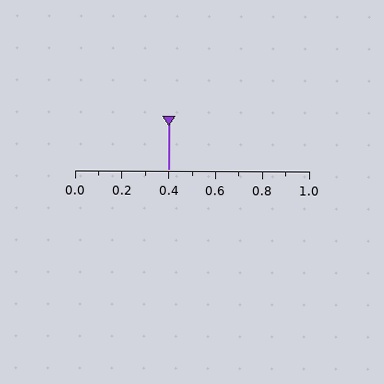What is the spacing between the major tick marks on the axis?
The major ticks are spaced 0.2 apart.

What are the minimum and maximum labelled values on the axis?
The axis runs from 0.0 to 1.0.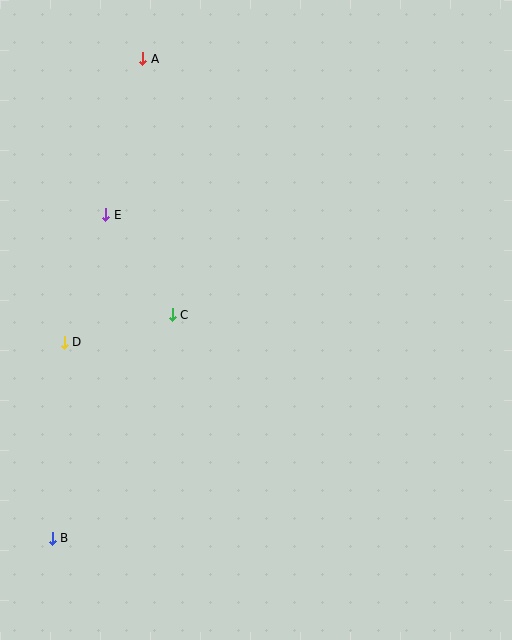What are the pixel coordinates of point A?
Point A is at (143, 59).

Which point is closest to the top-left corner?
Point A is closest to the top-left corner.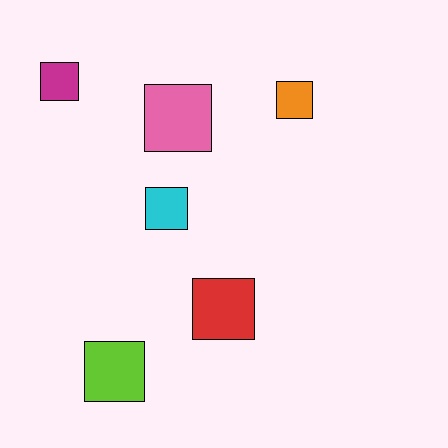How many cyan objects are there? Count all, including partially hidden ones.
There is 1 cyan object.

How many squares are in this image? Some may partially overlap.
There are 6 squares.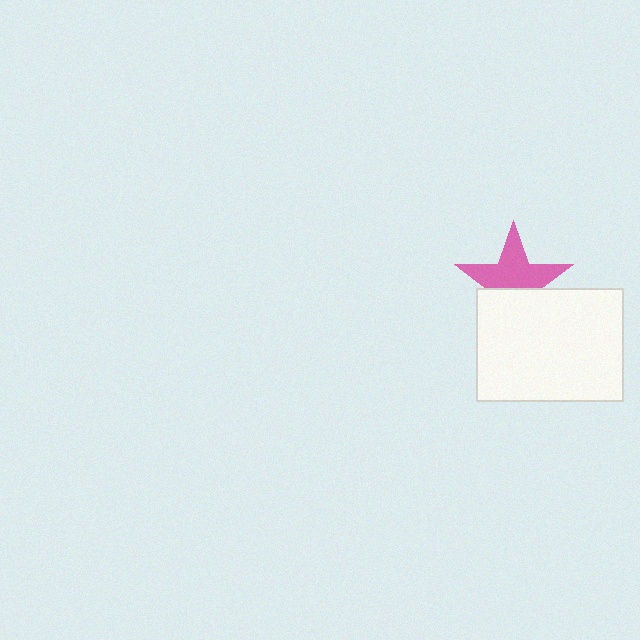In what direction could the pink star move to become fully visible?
The pink star could move up. That would shift it out from behind the white rectangle entirely.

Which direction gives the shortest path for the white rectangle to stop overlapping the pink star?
Moving down gives the shortest separation.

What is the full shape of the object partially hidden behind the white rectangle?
The partially hidden object is a pink star.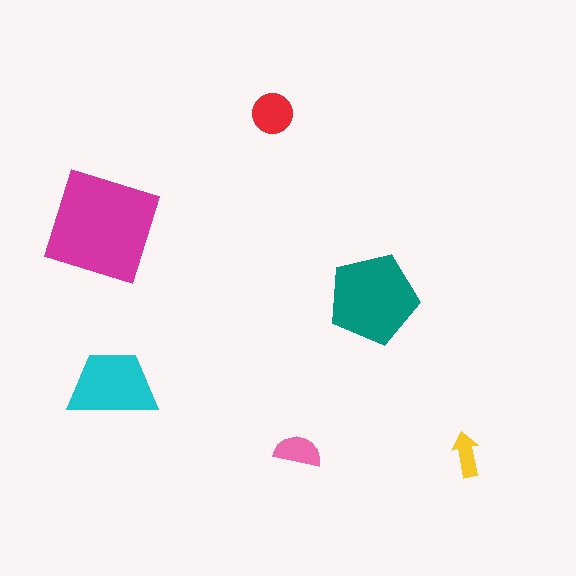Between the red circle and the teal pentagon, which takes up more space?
The teal pentagon.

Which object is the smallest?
The yellow arrow.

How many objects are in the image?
There are 6 objects in the image.